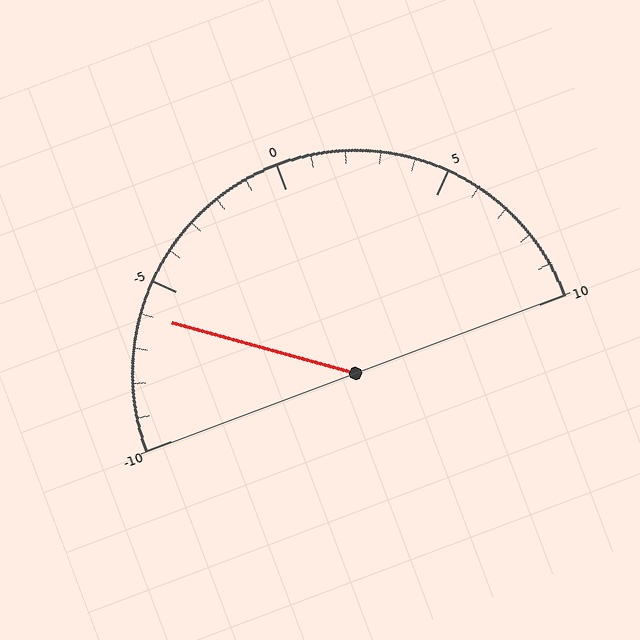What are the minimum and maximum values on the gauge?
The gauge ranges from -10 to 10.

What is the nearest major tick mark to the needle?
The nearest major tick mark is -5.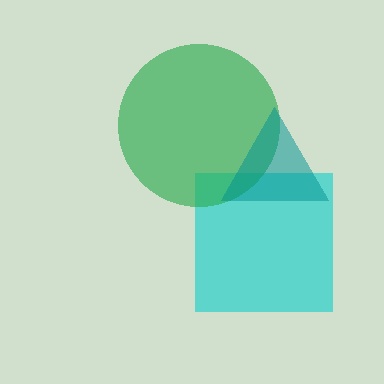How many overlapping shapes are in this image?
There are 3 overlapping shapes in the image.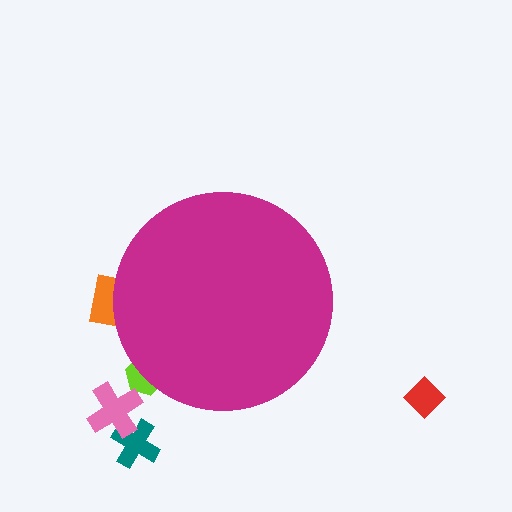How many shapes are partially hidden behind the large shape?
2 shapes are partially hidden.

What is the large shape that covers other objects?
A magenta circle.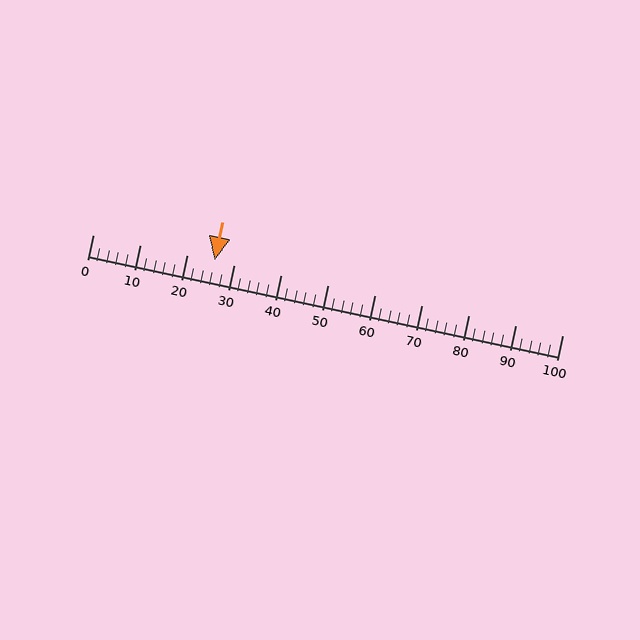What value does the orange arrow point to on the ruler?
The orange arrow points to approximately 26.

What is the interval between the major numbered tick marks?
The major tick marks are spaced 10 units apart.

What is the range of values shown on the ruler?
The ruler shows values from 0 to 100.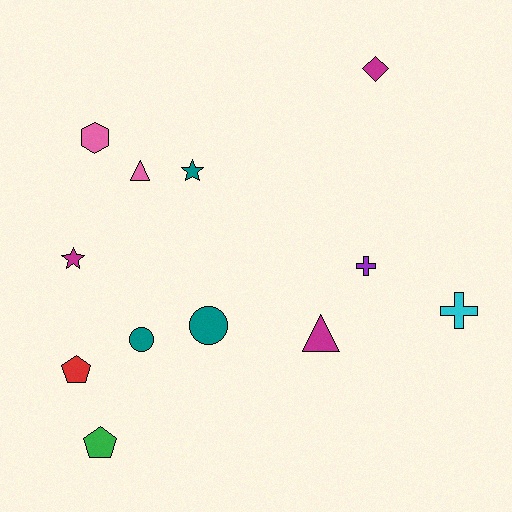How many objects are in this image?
There are 12 objects.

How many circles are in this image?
There are 2 circles.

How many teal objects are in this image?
There are 3 teal objects.